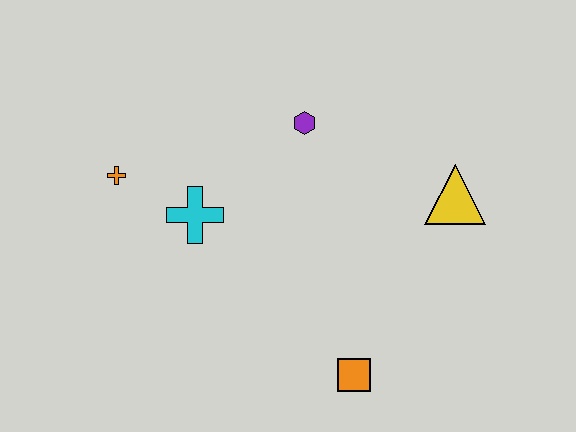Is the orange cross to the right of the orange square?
No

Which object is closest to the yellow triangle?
The purple hexagon is closest to the yellow triangle.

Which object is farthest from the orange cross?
The yellow triangle is farthest from the orange cross.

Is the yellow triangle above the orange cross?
No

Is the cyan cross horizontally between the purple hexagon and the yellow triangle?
No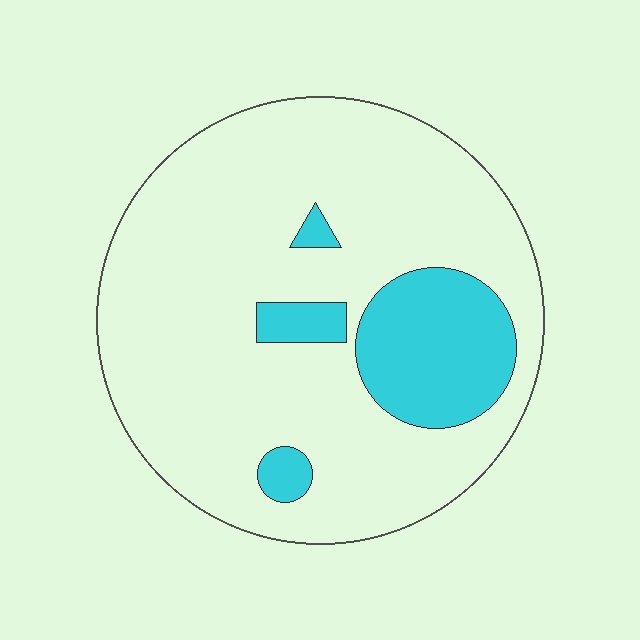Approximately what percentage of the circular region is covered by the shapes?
Approximately 20%.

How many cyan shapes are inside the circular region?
4.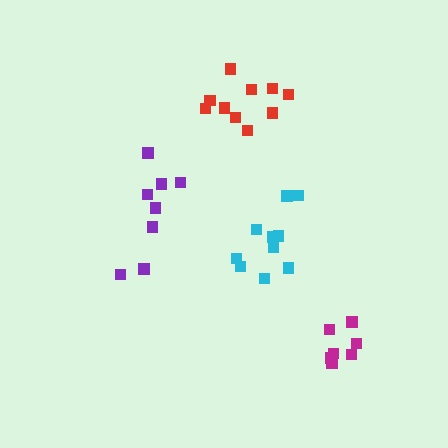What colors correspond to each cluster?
The clusters are colored: purple, cyan, magenta, red.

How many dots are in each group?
Group 1: 8 dots, Group 2: 10 dots, Group 3: 7 dots, Group 4: 10 dots (35 total).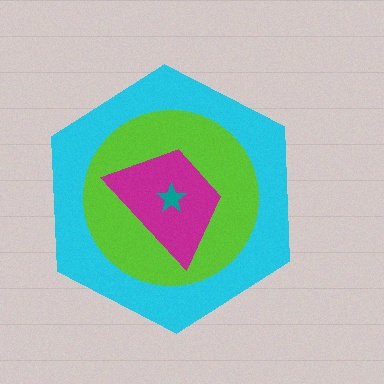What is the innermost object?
The teal star.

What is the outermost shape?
The cyan hexagon.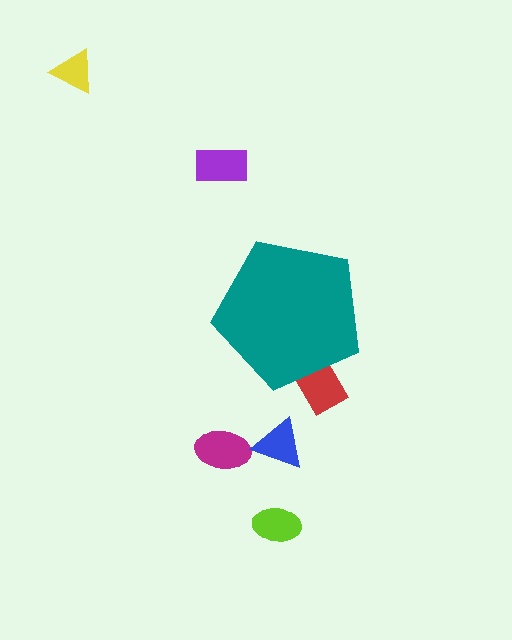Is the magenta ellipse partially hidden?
No, the magenta ellipse is fully visible.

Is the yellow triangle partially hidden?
No, the yellow triangle is fully visible.